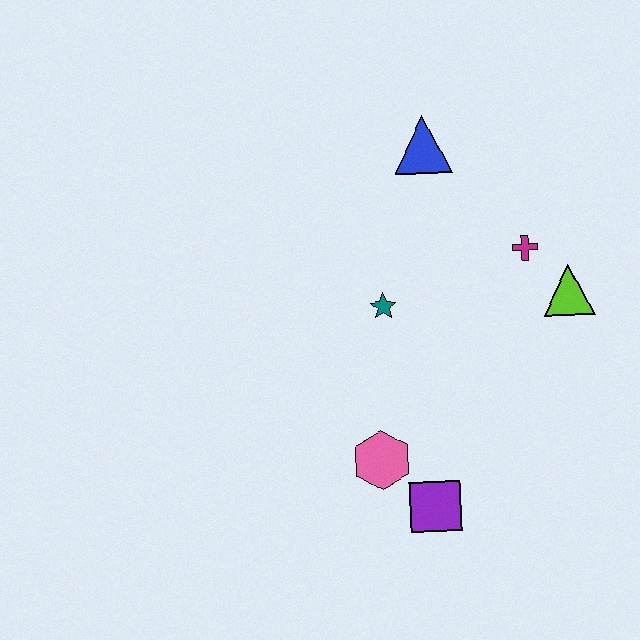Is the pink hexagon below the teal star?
Yes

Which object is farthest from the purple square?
The blue triangle is farthest from the purple square.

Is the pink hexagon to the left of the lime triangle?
Yes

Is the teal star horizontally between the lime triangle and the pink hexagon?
Yes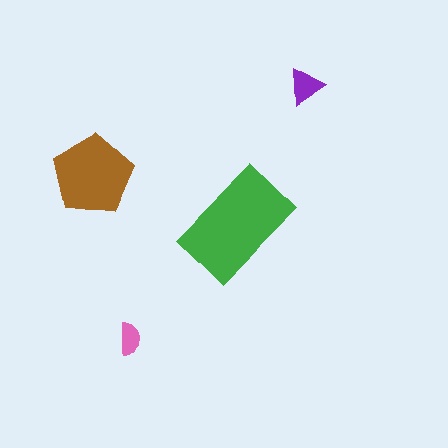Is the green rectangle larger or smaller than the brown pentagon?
Larger.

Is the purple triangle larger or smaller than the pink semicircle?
Larger.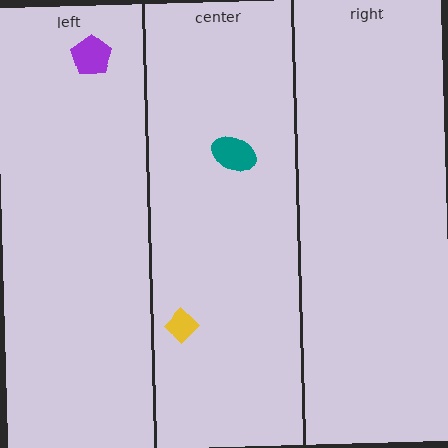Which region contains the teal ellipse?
The center region.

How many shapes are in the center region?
2.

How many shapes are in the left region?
1.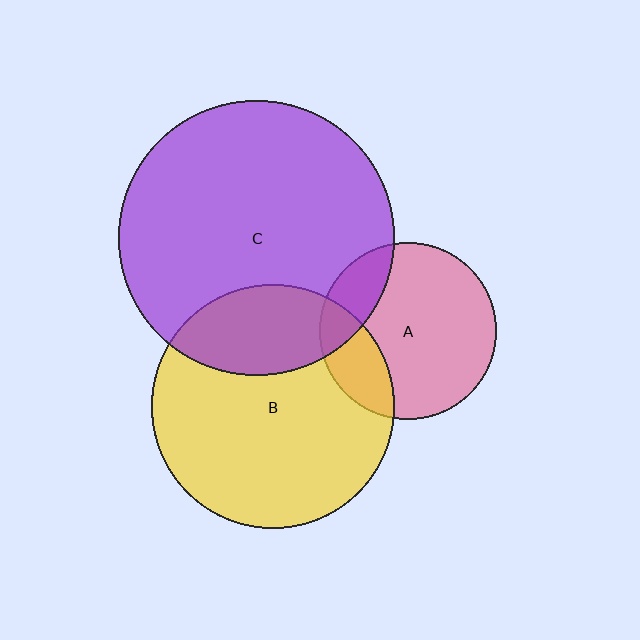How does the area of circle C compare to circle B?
Approximately 1.3 times.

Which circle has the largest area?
Circle C (purple).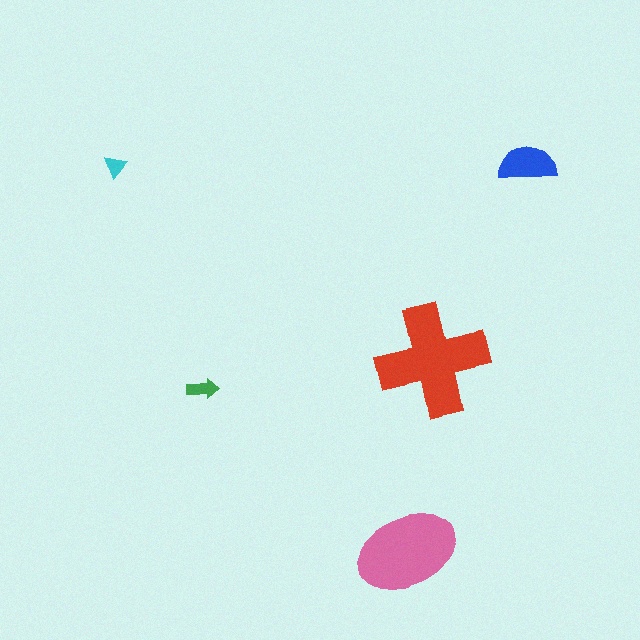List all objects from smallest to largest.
The cyan triangle, the green arrow, the blue semicircle, the pink ellipse, the red cross.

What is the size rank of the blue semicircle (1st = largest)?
3rd.